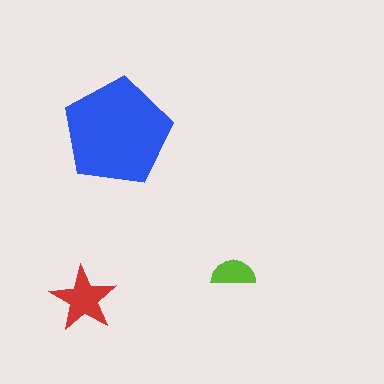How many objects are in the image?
There are 3 objects in the image.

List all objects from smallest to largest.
The lime semicircle, the red star, the blue pentagon.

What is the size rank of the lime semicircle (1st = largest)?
3rd.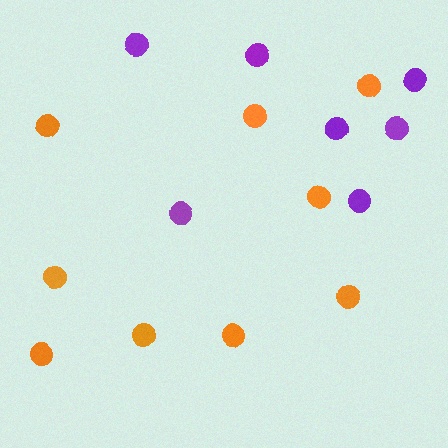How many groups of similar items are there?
There are 2 groups: one group of orange circles (9) and one group of purple circles (7).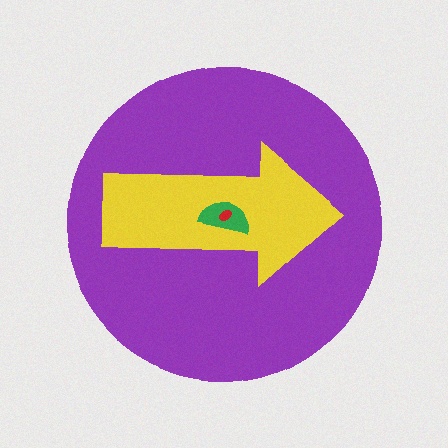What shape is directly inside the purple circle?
The yellow arrow.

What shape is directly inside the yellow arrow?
The green semicircle.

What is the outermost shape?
The purple circle.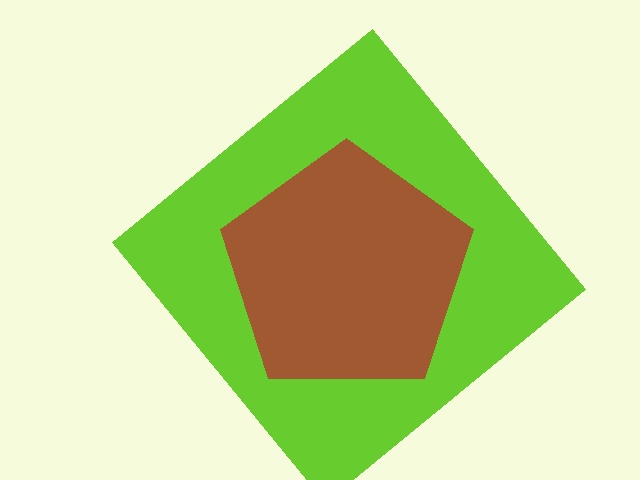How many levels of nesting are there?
2.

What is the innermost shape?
The brown pentagon.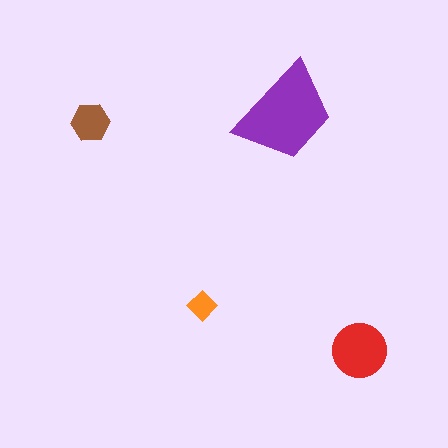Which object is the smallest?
The orange diamond.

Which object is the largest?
The purple trapezoid.